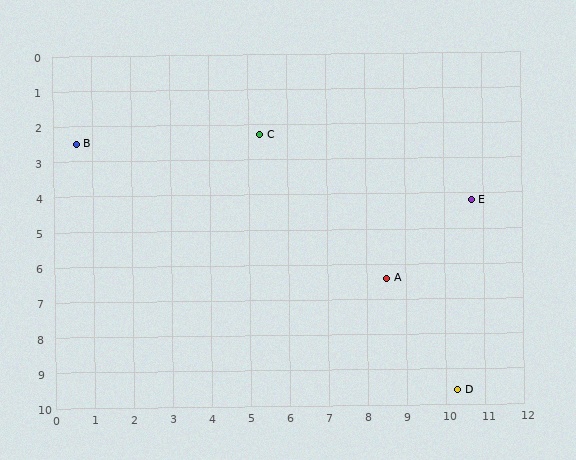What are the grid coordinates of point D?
Point D is at approximately (10.3, 9.6).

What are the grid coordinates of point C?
Point C is at approximately (5.3, 2.3).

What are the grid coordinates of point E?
Point E is at approximately (10.7, 4.2).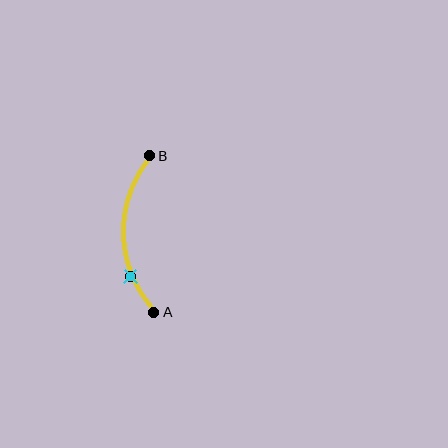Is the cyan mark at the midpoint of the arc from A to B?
No. The cyan mark lies on the arc but is closer to endpoint A. The arc midpoint would be at the point on the curve equidistant along the arc from both A and B.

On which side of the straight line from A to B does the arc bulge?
The arc bulges to the left of the straight line connecting A and B.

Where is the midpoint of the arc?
The arc midpoint is the point on the curve farthest from the straight line joining A and B. It sits to the left of that line.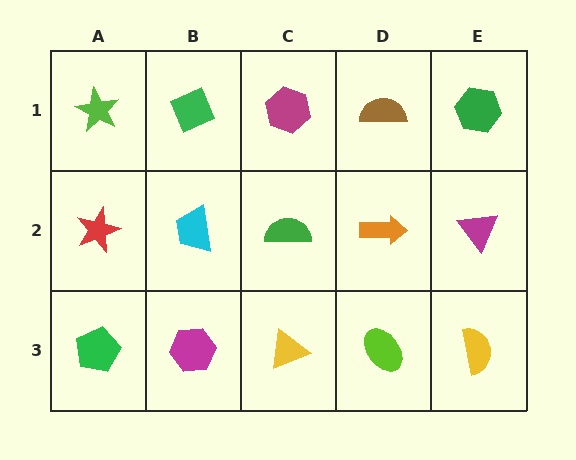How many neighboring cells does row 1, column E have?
2.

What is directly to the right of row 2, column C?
An orange arrow.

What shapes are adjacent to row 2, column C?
A magenta hexagon (row 1, column C), a yellow triangle (row 3, column C), a cyan trapezoid (row 2, column B), an orange arrow (row 2, column D).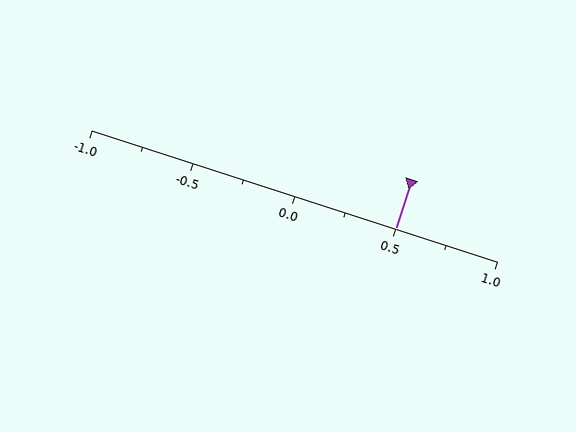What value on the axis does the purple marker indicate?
The marker indicates approximately 0.5.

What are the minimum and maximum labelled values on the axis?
The axis runs from -1.0 to 1.0.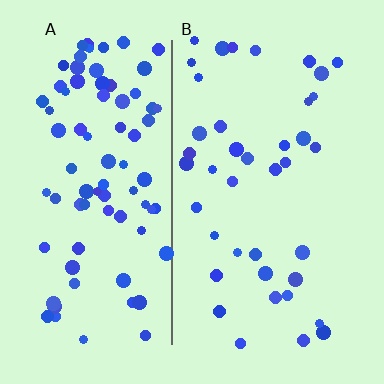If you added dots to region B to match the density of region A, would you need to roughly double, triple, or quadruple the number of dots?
Approximately double.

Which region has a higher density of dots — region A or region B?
A (the left).